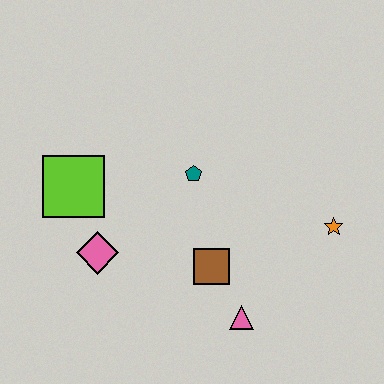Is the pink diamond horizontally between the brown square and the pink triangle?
No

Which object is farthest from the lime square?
The orange star is farthest from the lime square.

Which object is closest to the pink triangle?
The brown square is closest to the pink triangle.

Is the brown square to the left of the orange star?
Yes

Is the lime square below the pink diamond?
No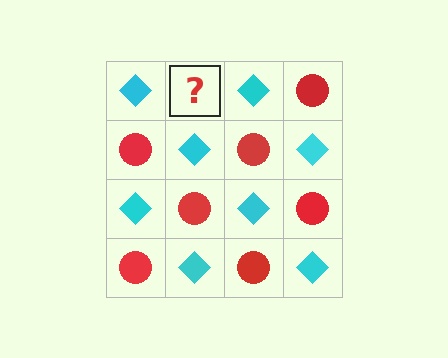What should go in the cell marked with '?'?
The missing cell should contain a red circle.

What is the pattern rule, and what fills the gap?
The rule is that it alternates cyan diamond and red circle in a checkerboard pattern. The gap should be filled with a red circle.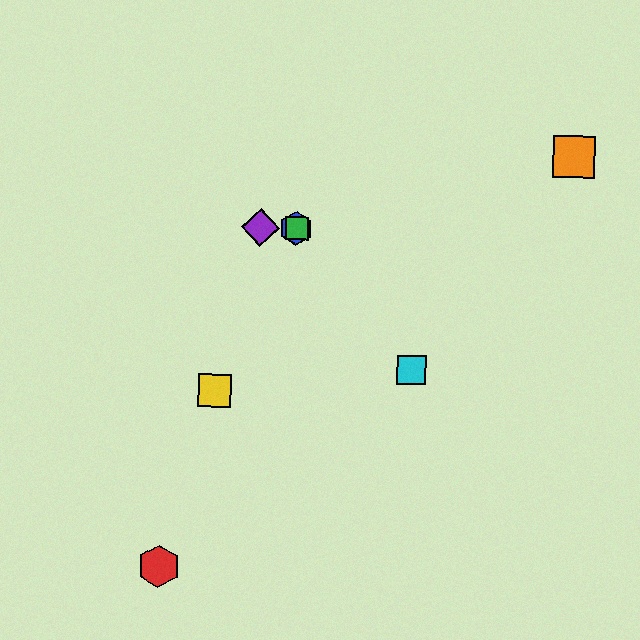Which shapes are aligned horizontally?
The blue hexagon, the green square, the purple diamond are aligned horizontally.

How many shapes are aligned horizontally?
3 shapes (the blue hexagon, the green square, the purple diamond) are aligned horizontally.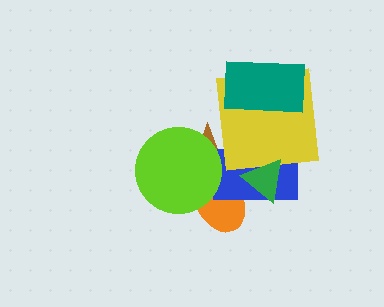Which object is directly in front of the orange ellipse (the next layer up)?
The brown star is directly in front of the orange ellipse.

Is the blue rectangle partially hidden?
Yes, it is partially covered by another shape.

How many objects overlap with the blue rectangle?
4 objects overlap with the blue rectangle.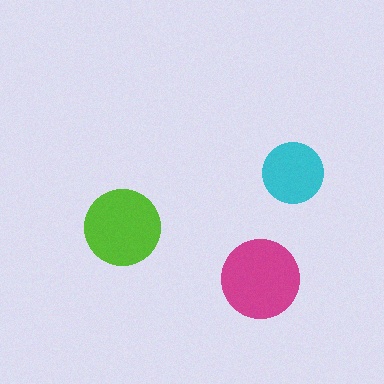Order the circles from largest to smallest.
the magenta one, the lime one, the cyan one.